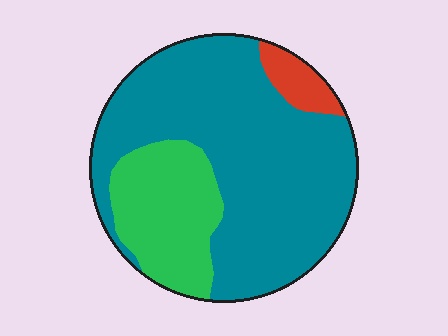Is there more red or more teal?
Teal.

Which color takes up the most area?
Teal, at roughly 70%.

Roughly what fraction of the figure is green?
Green covers 24% of the figure.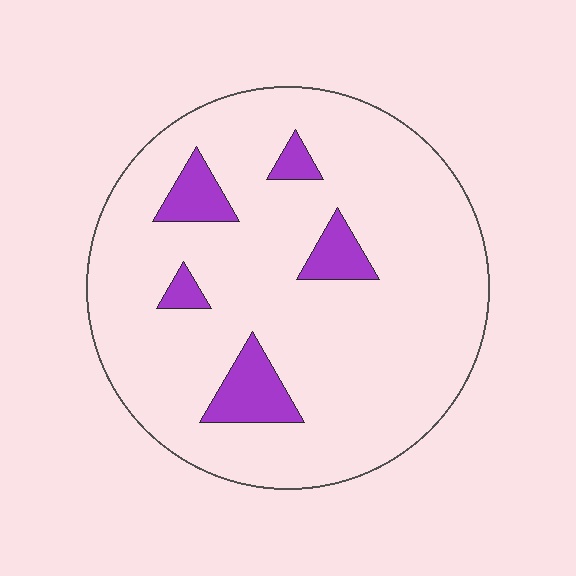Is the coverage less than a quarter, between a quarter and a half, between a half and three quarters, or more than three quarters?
Less than a quarter.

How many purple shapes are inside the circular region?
5.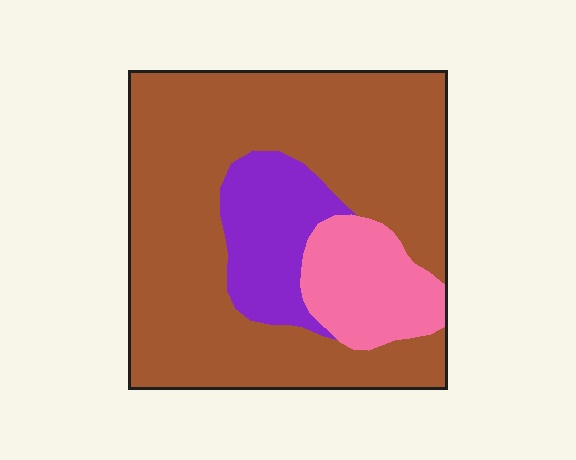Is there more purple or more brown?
Brown.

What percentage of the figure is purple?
Purple covers about 15% of the figure.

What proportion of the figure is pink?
Pink takes up about one eighth (1/8) of the figure.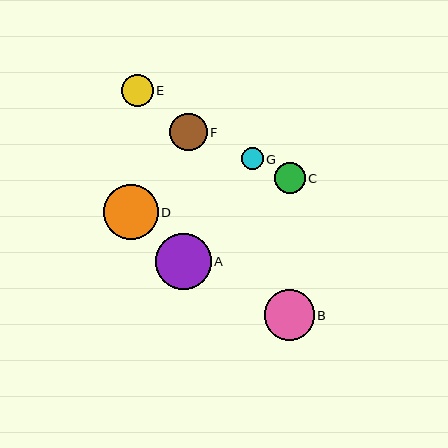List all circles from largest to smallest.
From largest to smallest: A, D, B, F, E, C, G.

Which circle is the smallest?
Circle G is the smallest with a size of approximately 22 pixels.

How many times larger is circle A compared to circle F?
Circle A is approximately 1.5 times the size of circle F.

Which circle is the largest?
Circle A is the largest with a size of approximately 55 pixels.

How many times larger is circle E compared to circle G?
Circle E is approximately 1.5 times the size of circle G.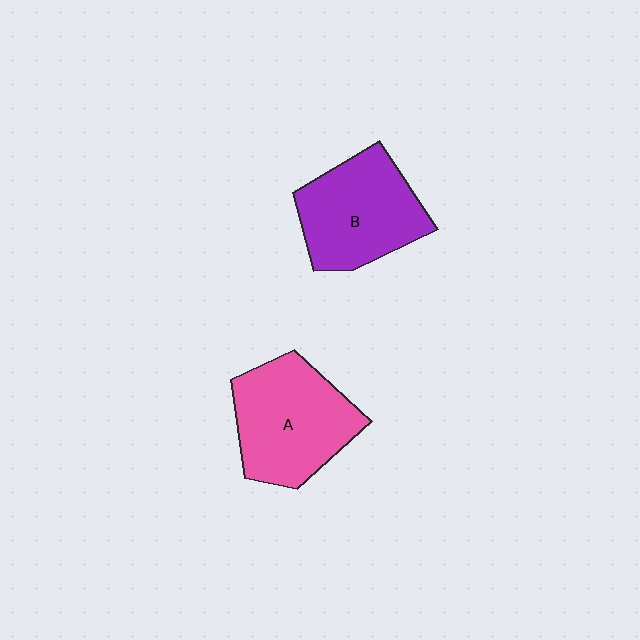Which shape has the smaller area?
Shape B (purple).